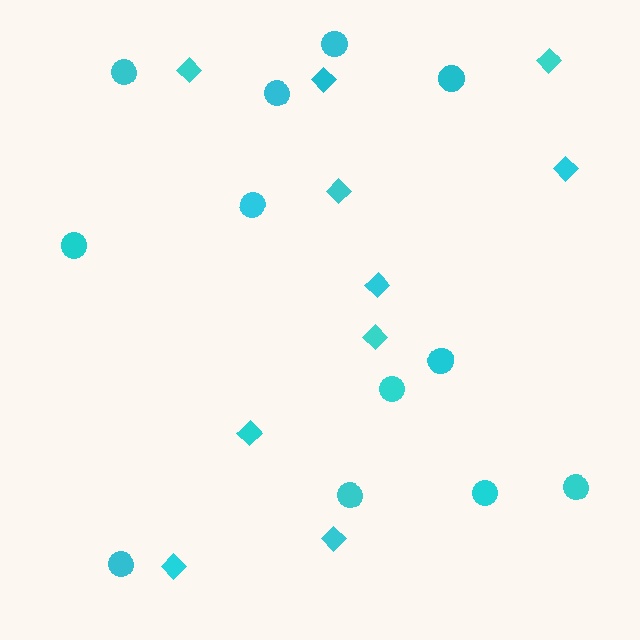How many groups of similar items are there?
There are 2 groups: one group of diamonds (10) and one group of circles (12).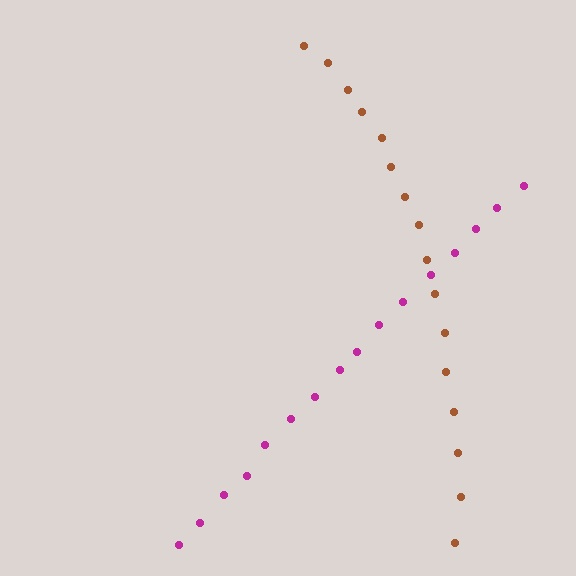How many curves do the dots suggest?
There are 2 distinct paths.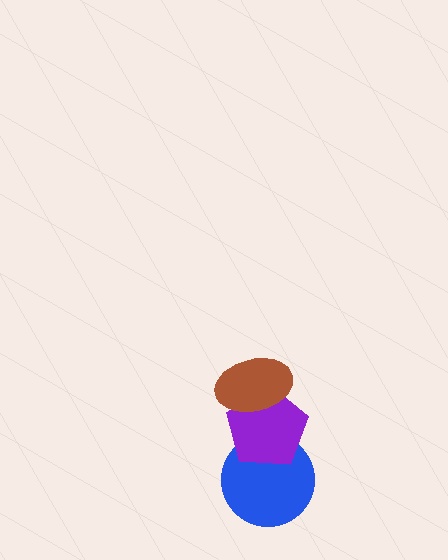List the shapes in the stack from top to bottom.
From top to bottom: the brown ellipse, the purple pentagon, the blue circle.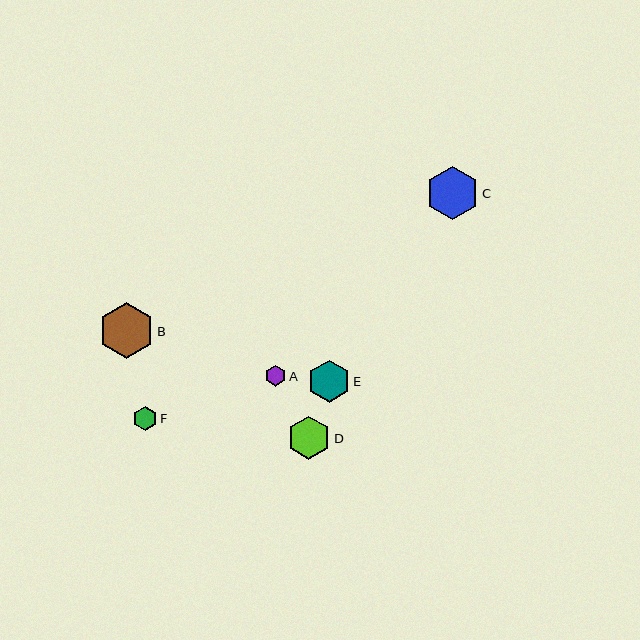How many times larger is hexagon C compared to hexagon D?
Hexagon C is approximately 1.2 times the size of hexagon D.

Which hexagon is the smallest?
Hexagon A is the smallest with a size of approximately 21 pixels.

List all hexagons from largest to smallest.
From largest to smallest: B, C, D, E, F, A.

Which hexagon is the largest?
Hexagon B is the largest with a size of approximately 56 pixels.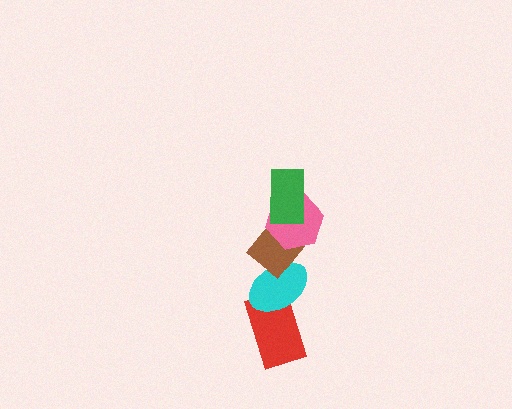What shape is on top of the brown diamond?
The pink hexagon is on top of the brown diamond.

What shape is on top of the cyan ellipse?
The brown diamond is on top of the cyan ellipse.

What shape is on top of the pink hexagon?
The green rectangle is on top of the pink hexagon.